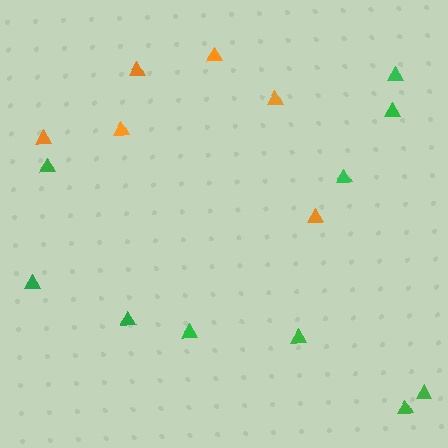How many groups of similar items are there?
There are 2 groups: one group of green triangles (10) and one group of orange triangles (6).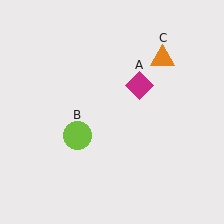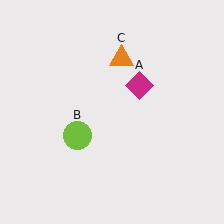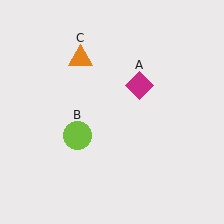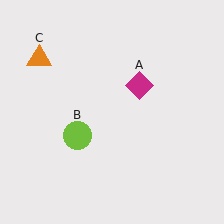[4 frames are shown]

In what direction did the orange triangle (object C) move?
The orange triangle (object C) moved left.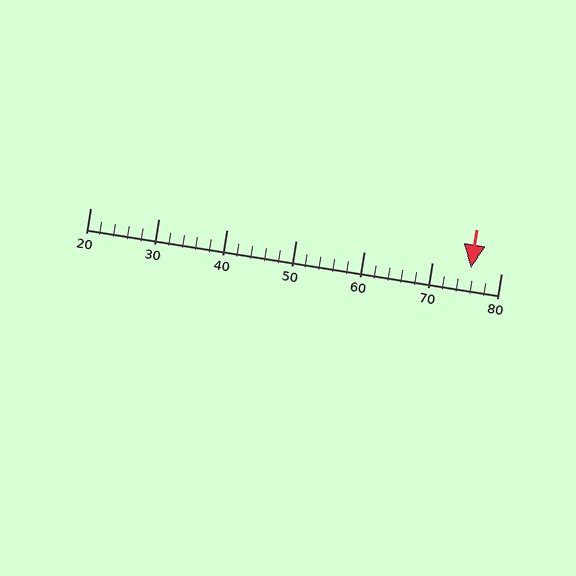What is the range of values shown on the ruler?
The ruler shows values from 20 to 80.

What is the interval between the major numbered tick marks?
The major tick marks are spaced 10 units apart.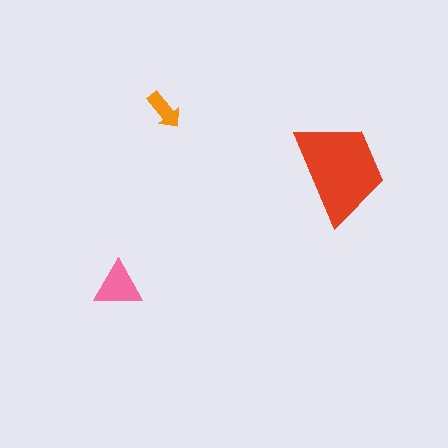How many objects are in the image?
There are 3 objects in the image.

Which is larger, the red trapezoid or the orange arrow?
The red trapezoid.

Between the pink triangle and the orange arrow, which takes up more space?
The pink triangle.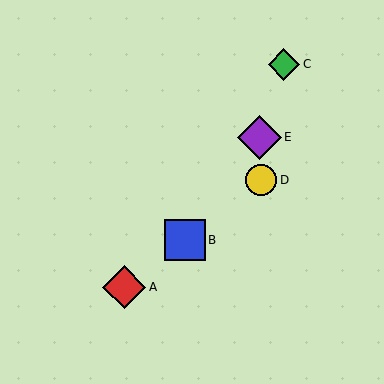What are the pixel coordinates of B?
Object B is at (185, 240).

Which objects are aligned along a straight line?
Objects A, B, D are aligned along a straight line.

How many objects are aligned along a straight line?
3 objects (A, B, D) are aligned along a straight line.